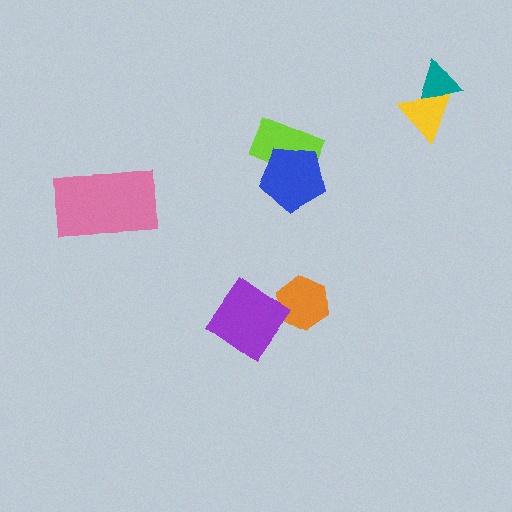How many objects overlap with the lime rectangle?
1 object overlaps with the lime rectangle.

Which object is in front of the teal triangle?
The yellow triangle is in front of the teal triangle.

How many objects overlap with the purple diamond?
0 objects overlap with the purple diamond.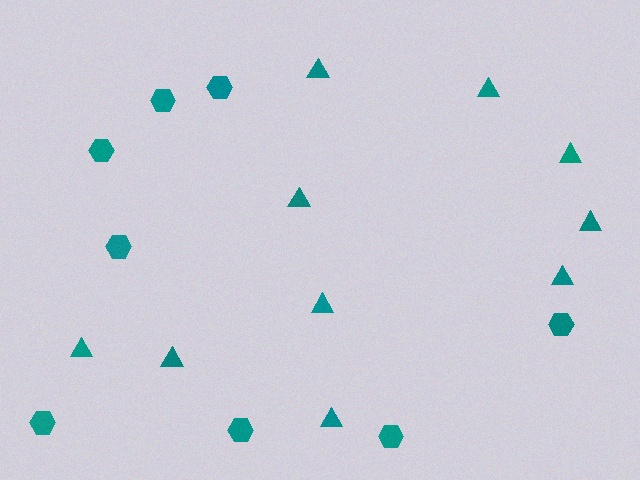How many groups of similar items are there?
There are 2 groups: one group of hexagons (8) and one group of triangles (10).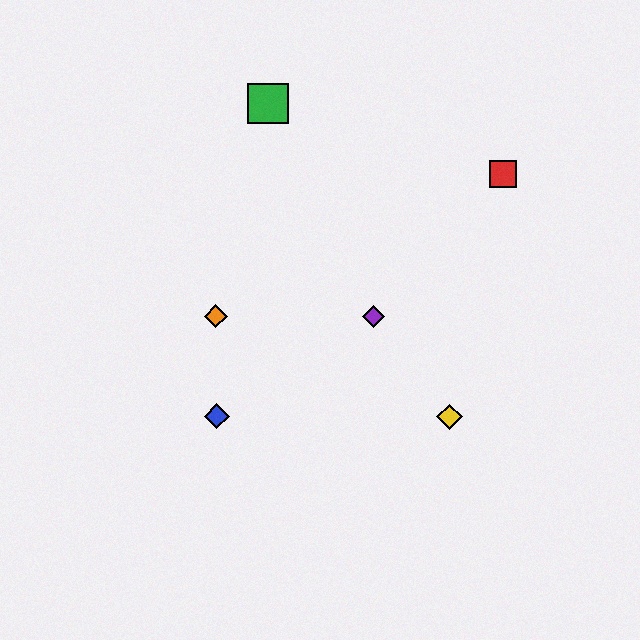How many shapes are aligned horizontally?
2 shapes (the purple diamond, the orange diamond) are aligned horizontally.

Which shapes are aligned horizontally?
The purple diamond, the orange diamond are aligned horizontally.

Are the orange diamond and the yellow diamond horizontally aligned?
No, the orange diamond is at y≈316 and the yellow diamond is at y≈417.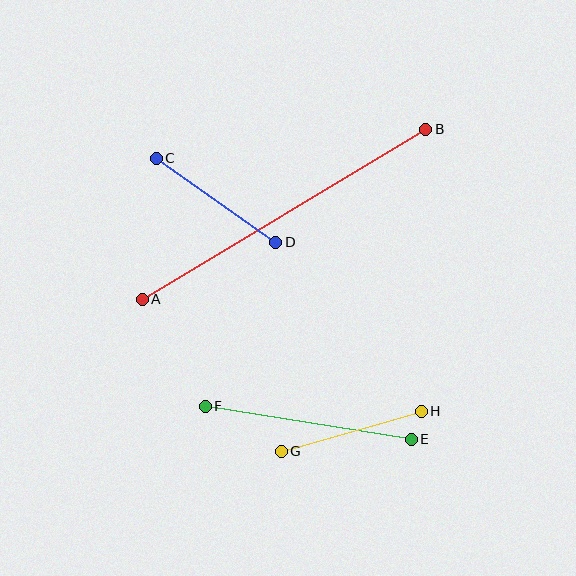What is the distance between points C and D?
The distance is approximately 146 pixels.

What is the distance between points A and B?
The distance is approximately 330 pixels.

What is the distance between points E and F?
The distance is approximately 209 pixels.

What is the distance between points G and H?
The distance is approximately 146 pixels.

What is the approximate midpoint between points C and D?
The midpoint is at approximately (216, 200) pixels.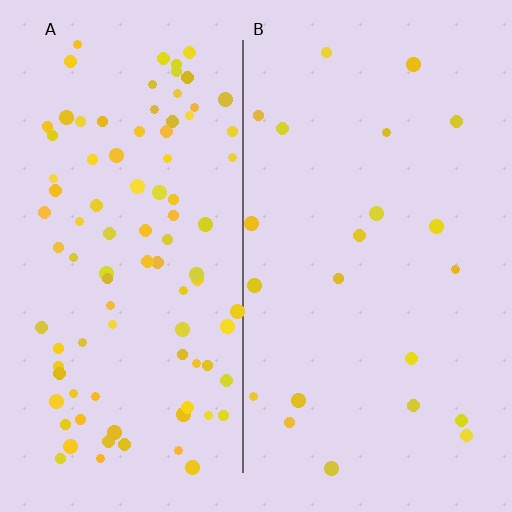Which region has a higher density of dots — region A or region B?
A (the left).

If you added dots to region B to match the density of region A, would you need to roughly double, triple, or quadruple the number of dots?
Approximately quadruple.